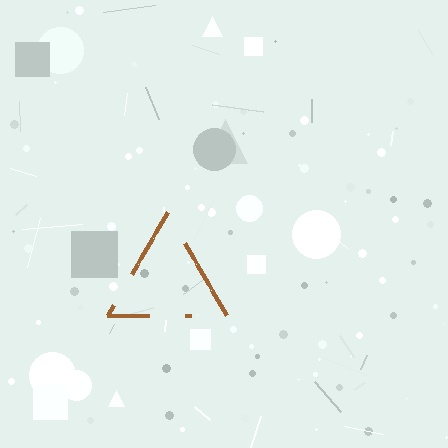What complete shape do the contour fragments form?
The contour fragments form a triangle.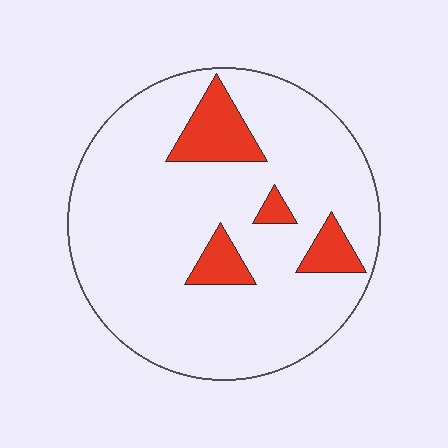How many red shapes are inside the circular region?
4.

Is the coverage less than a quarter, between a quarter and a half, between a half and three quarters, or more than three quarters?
Less than a quarter.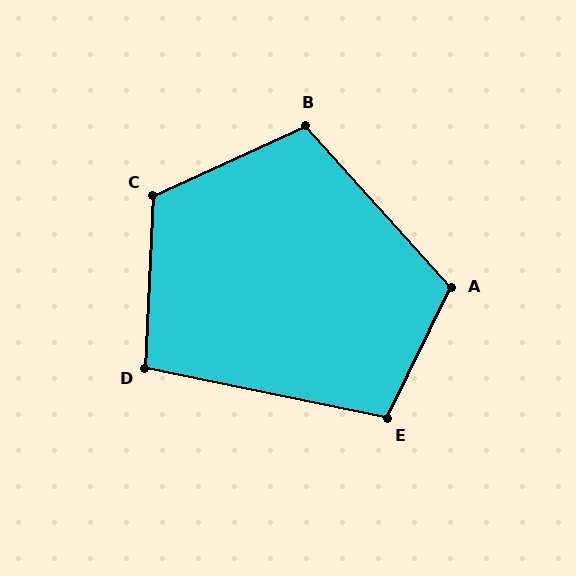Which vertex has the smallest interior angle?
D, at approximately 99 degrees.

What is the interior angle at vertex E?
Approximately 104 degrees (obtuse).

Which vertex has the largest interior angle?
C, at approximately 117 degrees.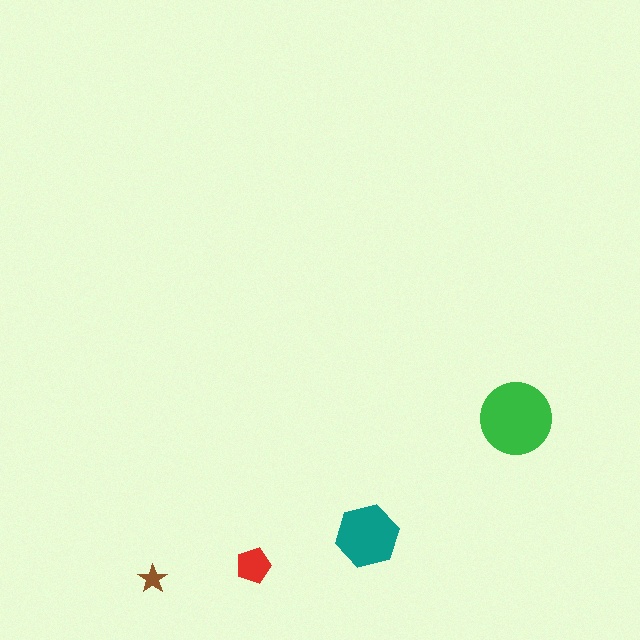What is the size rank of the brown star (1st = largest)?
4th.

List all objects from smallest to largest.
The brown star, the red pentagon, the teal hexagon, the green circle.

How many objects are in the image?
There are 4 objects in the image.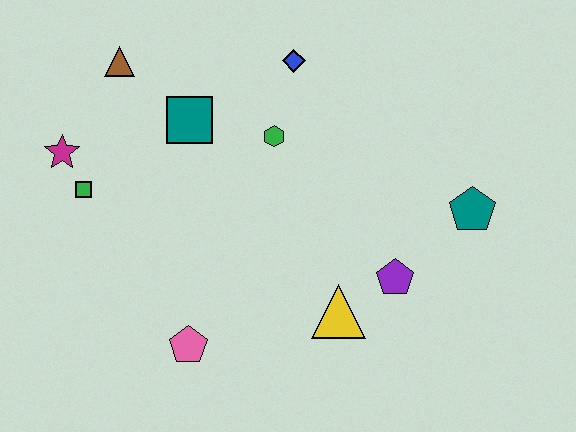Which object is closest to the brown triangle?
The teal square is closest to the brown triangle.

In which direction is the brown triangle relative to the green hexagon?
The brown triangle is to the left of the green hexagon.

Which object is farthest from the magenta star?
The teal pentagon is farthest from the magenta star.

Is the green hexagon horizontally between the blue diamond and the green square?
Yes